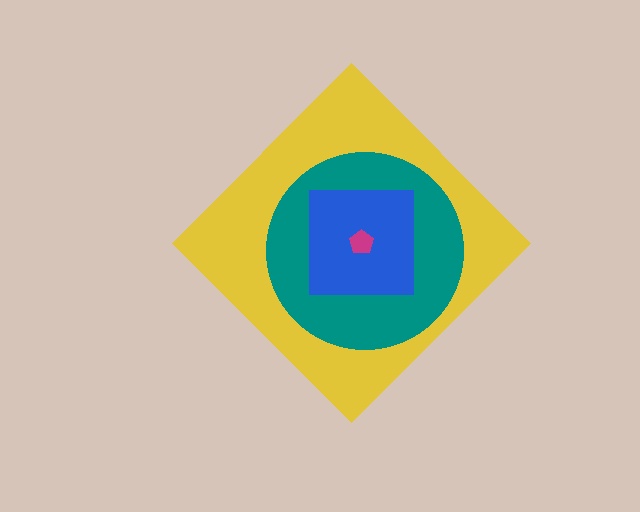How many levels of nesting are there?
4.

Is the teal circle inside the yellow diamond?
Yes.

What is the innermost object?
The magenta pentagon.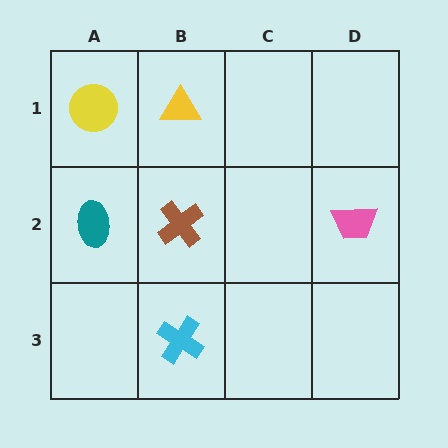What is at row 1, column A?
A yellow circle.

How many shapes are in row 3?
1 shape.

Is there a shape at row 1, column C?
No, that cell is empty.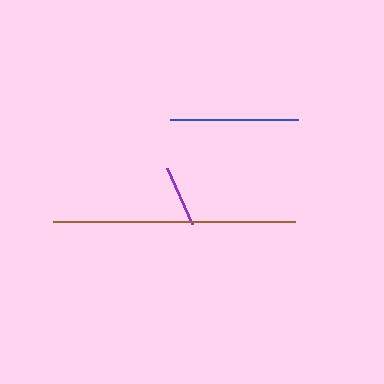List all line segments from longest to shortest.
From longest to shortest: brown, blue, purple.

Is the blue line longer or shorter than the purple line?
The blue line is longer than the purple line.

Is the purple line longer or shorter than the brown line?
The brown line is longer than the purple line.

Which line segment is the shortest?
The purple line is the shortest at approximately 61 pixels.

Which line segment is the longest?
The brown line is the longest at approximately 242 pixels.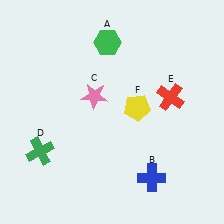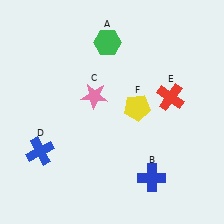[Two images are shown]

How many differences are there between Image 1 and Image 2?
There is 1 difference between the two images.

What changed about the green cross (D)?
In Image 1, D is green. In Image 2, it changed to blue.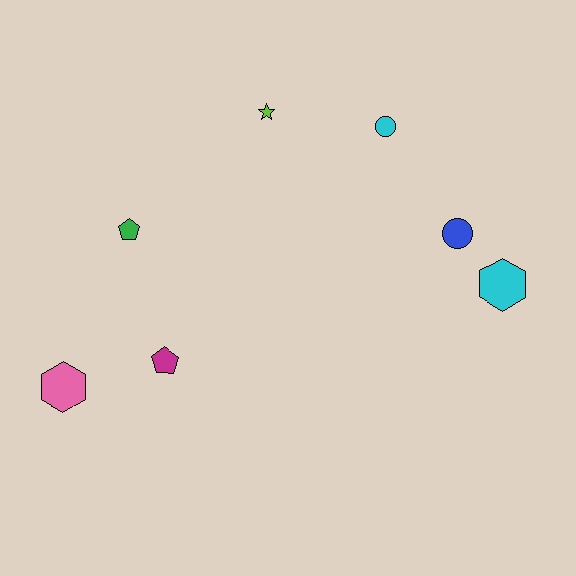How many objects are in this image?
There are 7 objects.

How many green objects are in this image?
There is 1 green object.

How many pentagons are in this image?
There are 2 pentagons.